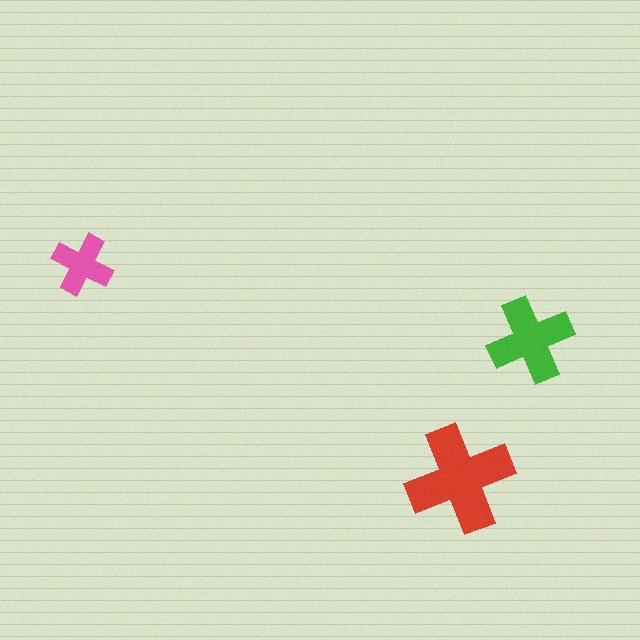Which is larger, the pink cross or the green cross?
The green one.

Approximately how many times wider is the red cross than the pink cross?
About 2 times wider.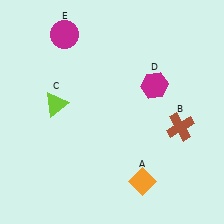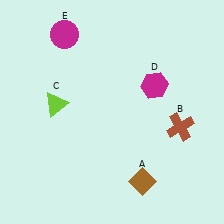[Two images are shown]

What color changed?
The diamond (A) changed from orange in Image 1 to brown in Image 2.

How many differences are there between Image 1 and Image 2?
There is 1 difference between the two images.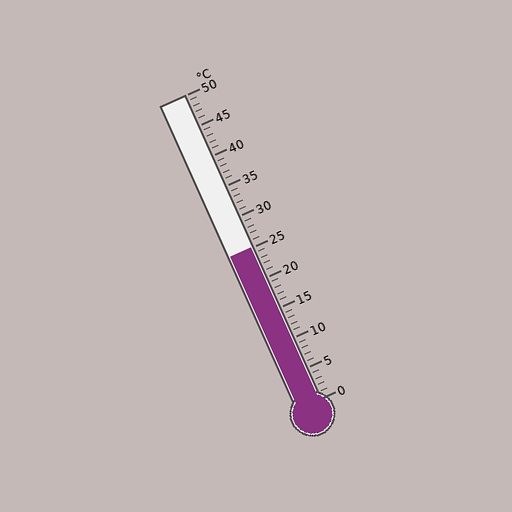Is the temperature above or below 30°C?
The temperature is below 30°C.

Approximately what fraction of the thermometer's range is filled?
The thermometer is filled to approximately 50% of its range.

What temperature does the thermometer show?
The thermometer shows approximately 25°C.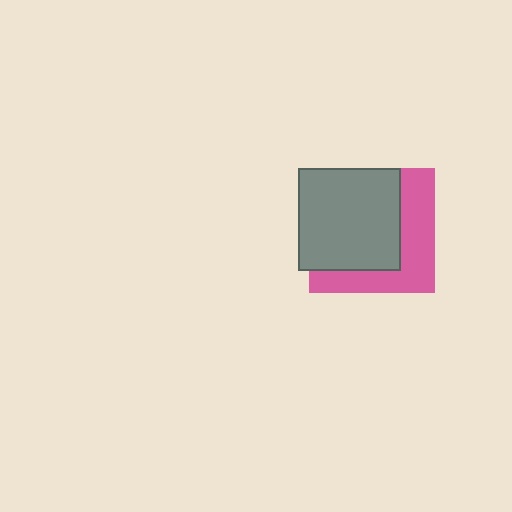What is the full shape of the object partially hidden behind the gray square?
The partially hidden object is a pink square.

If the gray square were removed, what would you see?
You would see the complete pink square.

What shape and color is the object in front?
The object in front is a gray square.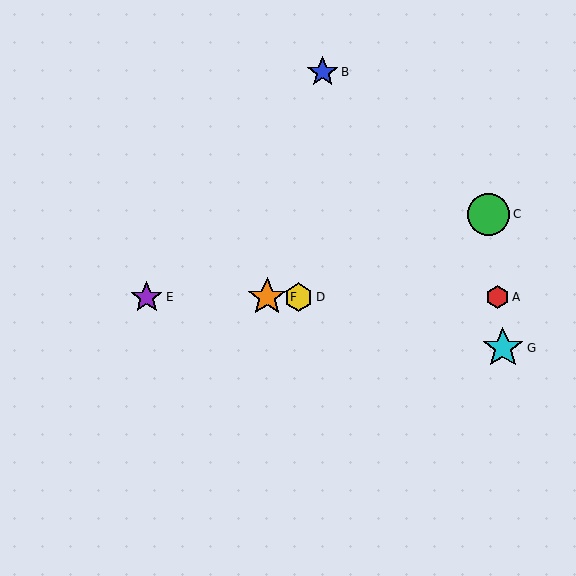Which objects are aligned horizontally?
Objects A, D, E, F are aligned horizontally.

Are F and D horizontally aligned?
Yes, both are at y≈297.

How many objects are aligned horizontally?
4 objects (A, D, E, F) are aligned horizontally.